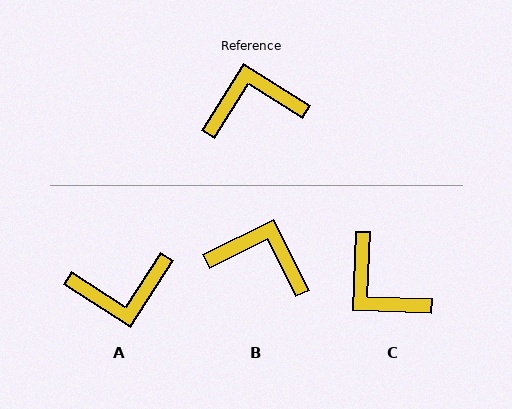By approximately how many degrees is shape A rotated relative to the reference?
Approximately 179 degrees counter-clockwise.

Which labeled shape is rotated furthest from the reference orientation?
A, about 179 degrees away.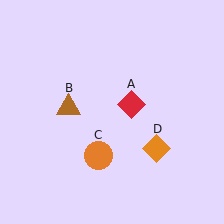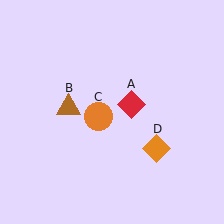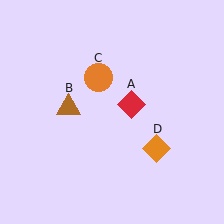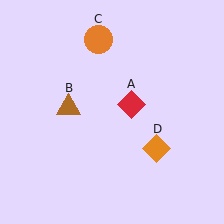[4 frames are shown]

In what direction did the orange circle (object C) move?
The orange circle (object C) moved up.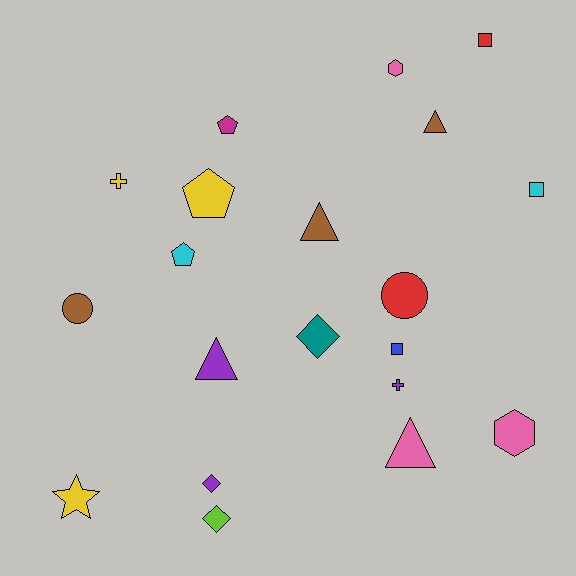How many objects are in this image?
There are 20 objects.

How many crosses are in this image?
There are 2 crosses.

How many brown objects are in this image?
There are 3 brown objects.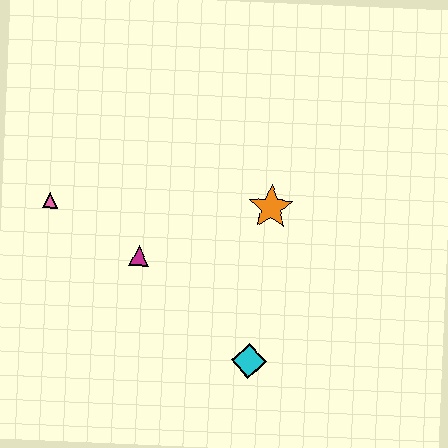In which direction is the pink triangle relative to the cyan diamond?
The pink triangle is to the left of the cyan diamond.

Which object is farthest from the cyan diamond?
The pink triangle is farthest from the cyan diamond.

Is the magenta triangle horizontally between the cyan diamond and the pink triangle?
Yes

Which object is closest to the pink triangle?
The magenta triangle is closest to the pink triangle.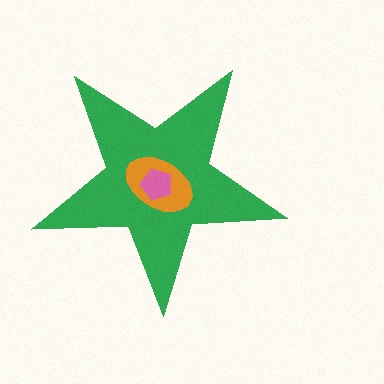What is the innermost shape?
The pink pentagon.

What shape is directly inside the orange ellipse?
The pink pentagon.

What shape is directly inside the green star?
The orange ellipse.